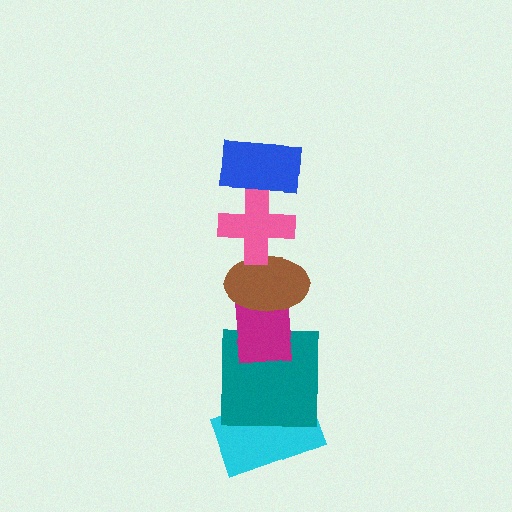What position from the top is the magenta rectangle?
The magenta rectangle is 4th from the top.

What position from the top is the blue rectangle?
The blue rectangle is 1st from the top.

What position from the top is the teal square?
The teal square is 5th from the top.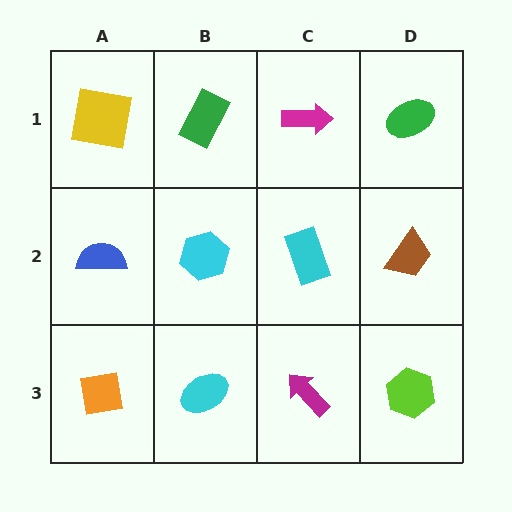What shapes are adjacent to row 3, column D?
A brown trapezoid (row 2, column D), a magenta arrow (row 3, column C).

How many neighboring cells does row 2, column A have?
3.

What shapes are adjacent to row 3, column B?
A cyan hexagon (row 2, column B), an orange square (row 3, column A), a magenta arrow (row 3, column C).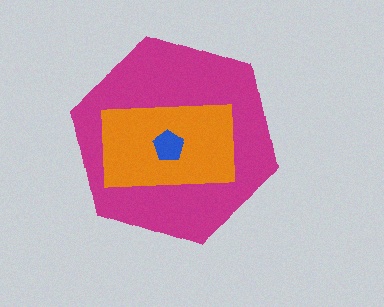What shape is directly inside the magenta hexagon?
The orange rectangle.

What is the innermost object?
The blue pentagon.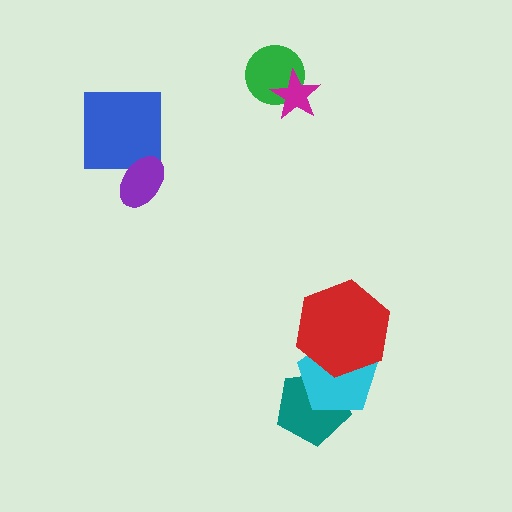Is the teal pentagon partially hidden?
Yes, it is partially covered by another shape.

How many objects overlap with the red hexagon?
1 object overlaps with the red hexagon.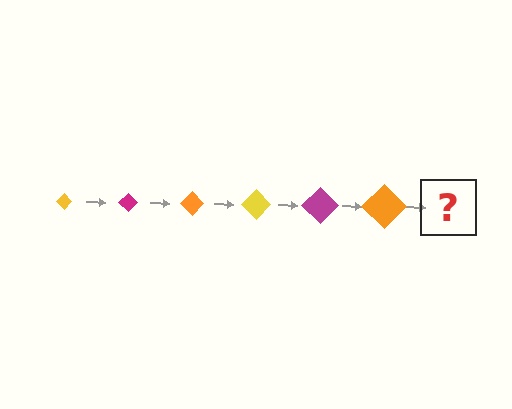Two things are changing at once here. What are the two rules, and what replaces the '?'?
The two rules are that the diamond grows larger each step and the color cycles through yellow, magenta, and orange. The '?' should be a yellow diamond, larger than the previous one.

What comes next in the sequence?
The next element should be a yellow diamond, larger than the previous one.